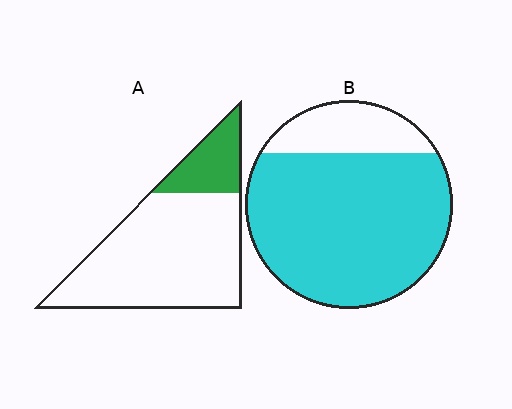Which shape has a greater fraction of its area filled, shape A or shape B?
Shape B.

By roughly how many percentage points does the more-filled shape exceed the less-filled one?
By roughly 60 percentage points (B over A).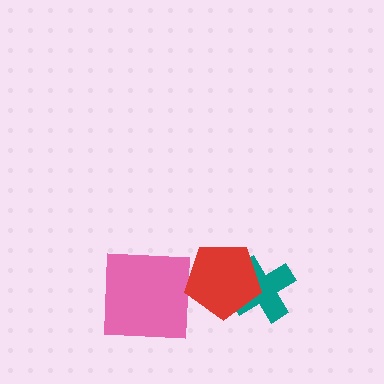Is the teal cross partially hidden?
Yes, it is partially covered by another shape.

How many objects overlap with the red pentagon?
1 object overlaps with the red pentagon.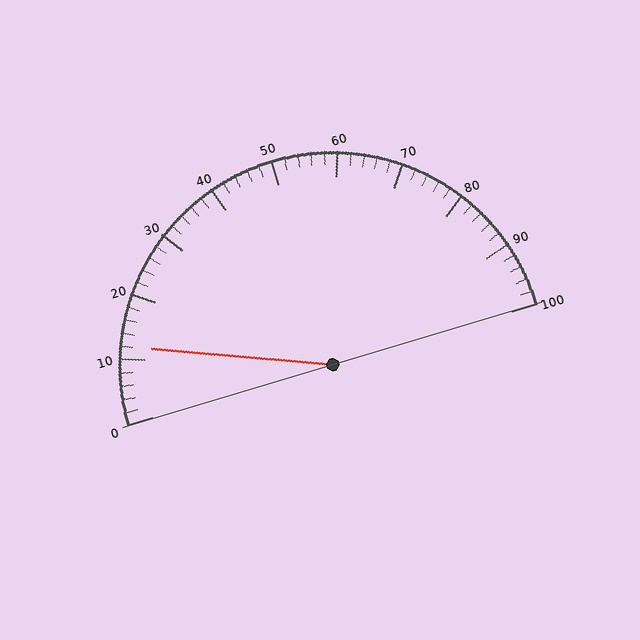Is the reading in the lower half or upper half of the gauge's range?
The reading is in the lower half of the range (0 to 100).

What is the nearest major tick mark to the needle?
The nearest major tick mark is 10.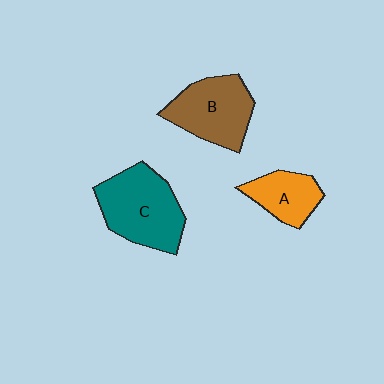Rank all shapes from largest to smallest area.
From largest to smallest: C (teal), B (brown), A (orange).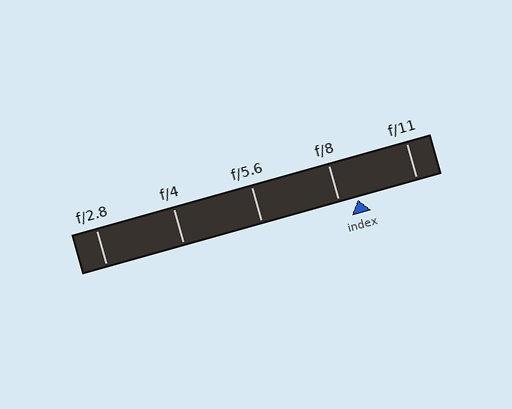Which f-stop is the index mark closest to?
The index mark is closest to f/8.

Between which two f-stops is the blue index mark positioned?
The index mark is between f/8 and f/11.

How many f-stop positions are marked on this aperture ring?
There are 5 f-stop positions marked.